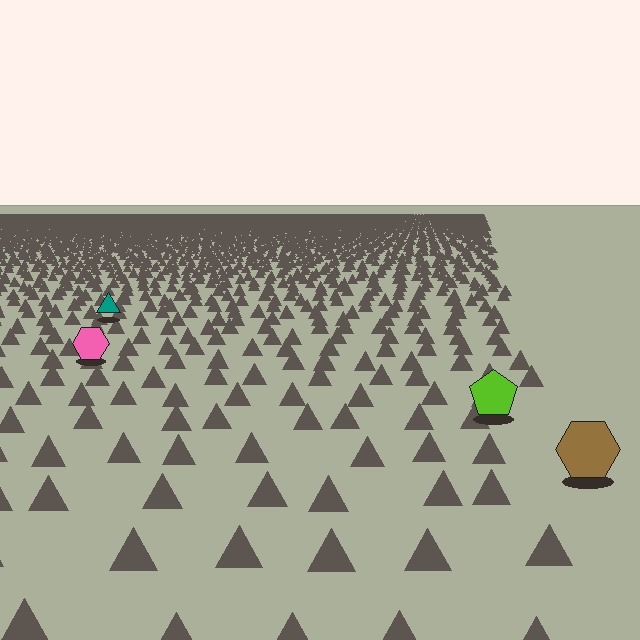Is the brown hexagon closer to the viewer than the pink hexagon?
Yes. The brown hexagon is closer — you can tell from the texture gradient: the ground texture is coarser near it.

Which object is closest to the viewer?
The brown hexagon is closest. The texture marks near it are larger and more spread out.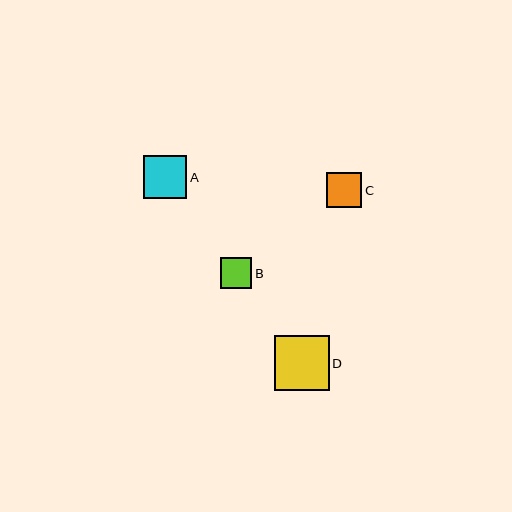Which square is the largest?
Square D is the largest with a size of approximately 55 pixels.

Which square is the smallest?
Square B is the smallest with a size of approximately 31 pixels.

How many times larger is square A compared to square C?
Square A is approximately 1.2 times the size of square C.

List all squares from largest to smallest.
From largest to smallest: D, A, C, B.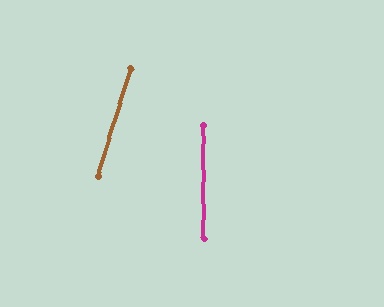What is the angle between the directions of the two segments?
Approximately 18 degrees.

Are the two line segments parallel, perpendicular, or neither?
Neither parallel nor perpendicular — they differ by about 18°.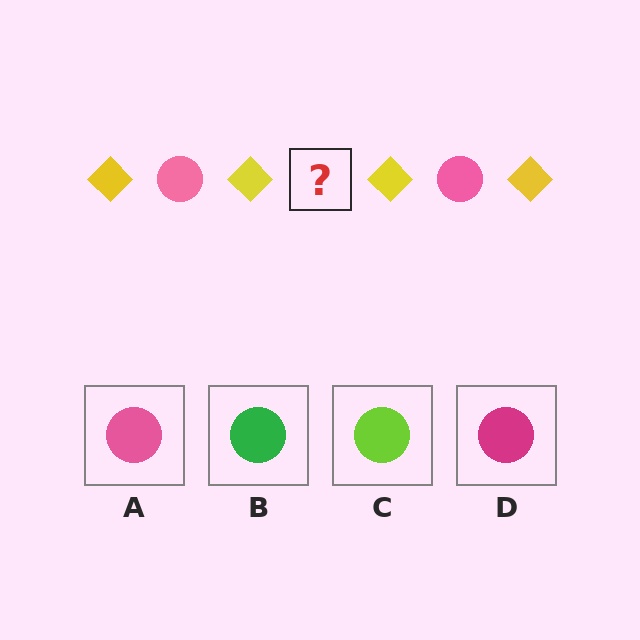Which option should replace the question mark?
Option A.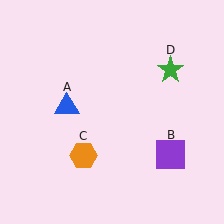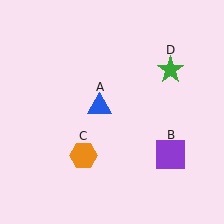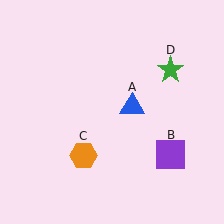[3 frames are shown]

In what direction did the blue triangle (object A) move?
The blue triangle (object A) moved right.